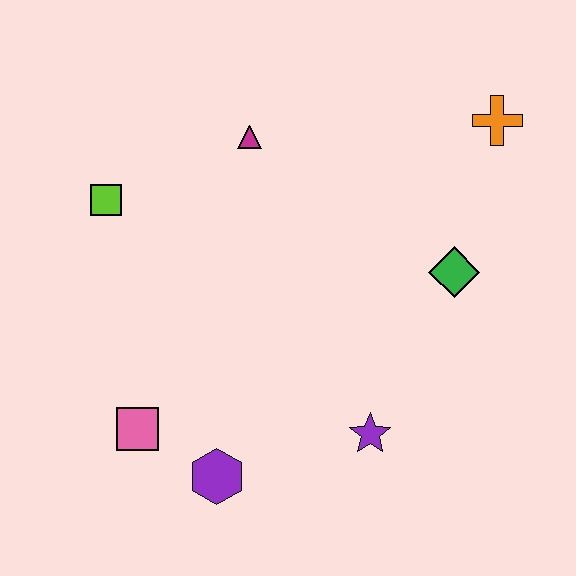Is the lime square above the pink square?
Yes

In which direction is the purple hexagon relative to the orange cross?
The purple hexagon is below the orange cross.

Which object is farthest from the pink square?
The orange cross is farthest from the pink square.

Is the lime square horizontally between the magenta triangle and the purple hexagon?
No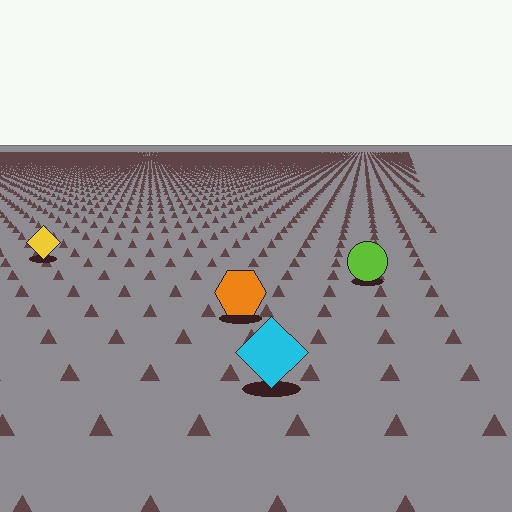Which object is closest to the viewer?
The cyan diamond is closest. The texture marks near it are larger and more spread out.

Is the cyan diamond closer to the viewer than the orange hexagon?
Yes. The cyan diamond is closer — you can tell from the texture gradient: the ground texture is coarser near it.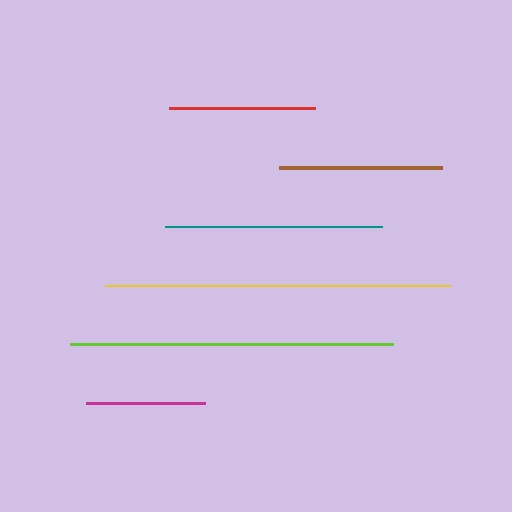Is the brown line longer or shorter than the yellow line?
The yellow line is longer than the brown line.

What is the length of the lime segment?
The lime segment is approximately 323 pixels long.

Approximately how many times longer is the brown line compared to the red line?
The brown line is approximately 1.1 times the length of the red line.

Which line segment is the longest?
The yellow line is the longest at approximately 345 pixels.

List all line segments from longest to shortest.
From longest to shortest: yellow, lime, teal, brown, red, magenta.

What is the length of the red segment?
The red segment is approximately 146 pixels long.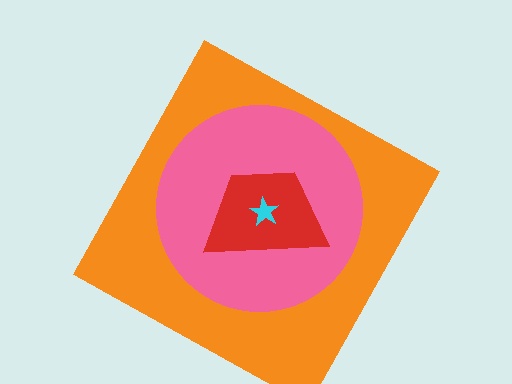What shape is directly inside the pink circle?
The red trapezoid.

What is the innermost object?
The cyan star.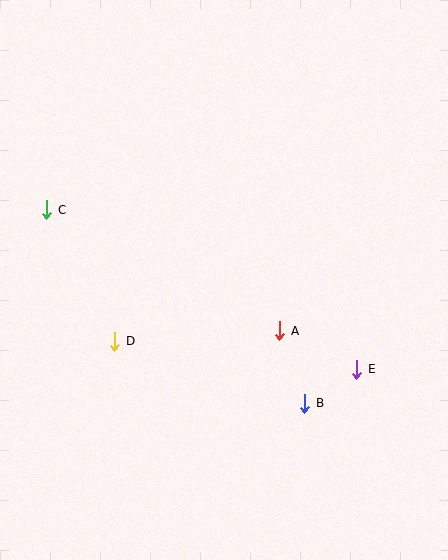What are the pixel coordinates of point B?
Point B is at (305, 403).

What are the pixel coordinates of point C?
Point C is at (47, 210).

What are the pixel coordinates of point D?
Point D is at (115, 341).